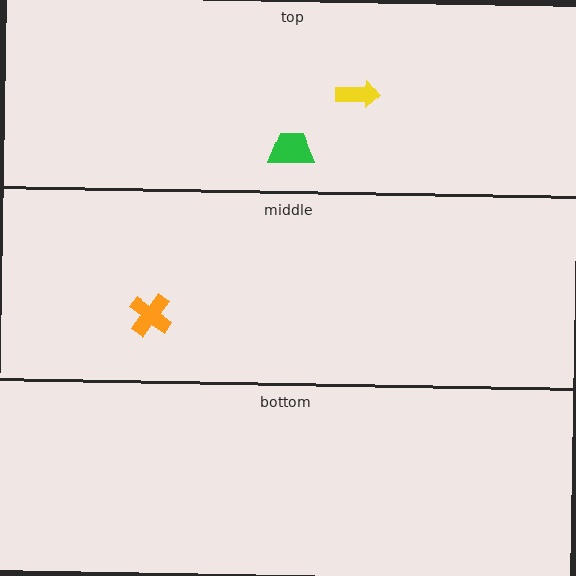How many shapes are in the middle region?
1.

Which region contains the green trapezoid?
The top region.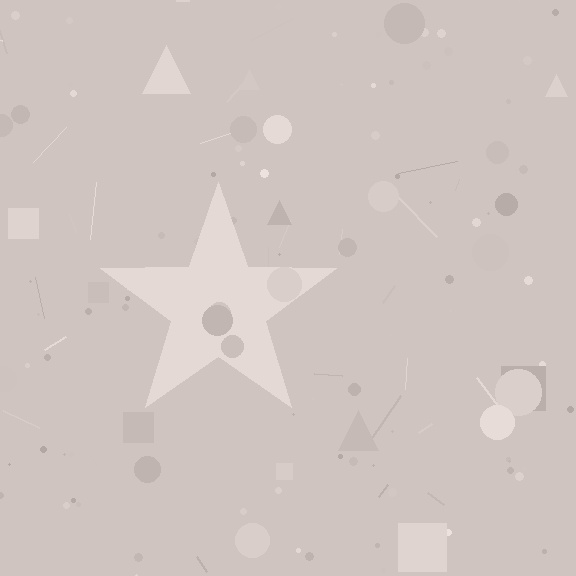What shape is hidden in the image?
A star is hidden in the image.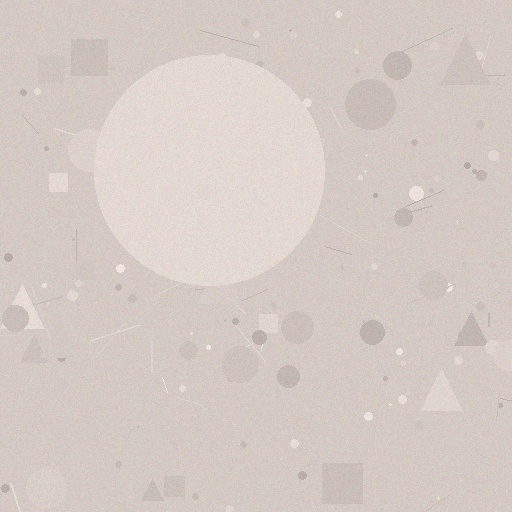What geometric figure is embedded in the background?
A circle is embedded in the background.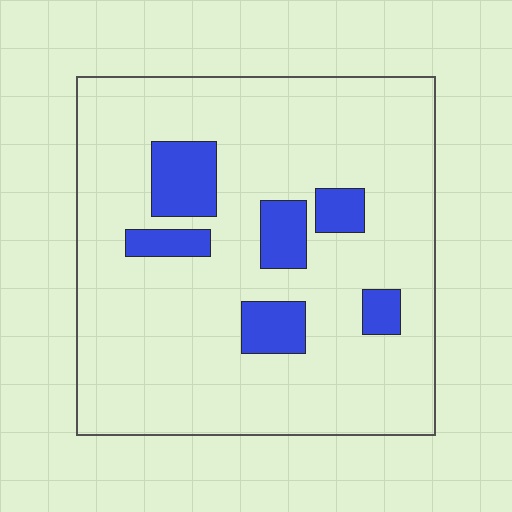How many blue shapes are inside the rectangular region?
6.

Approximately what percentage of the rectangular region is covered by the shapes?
Approximately 15%.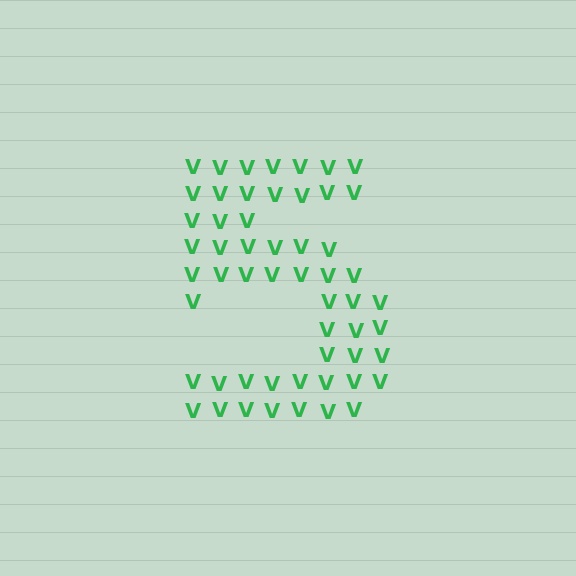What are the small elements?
The small elements are letter V's.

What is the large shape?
The large shape is the digit 5.